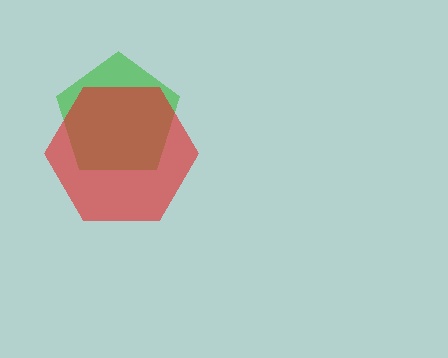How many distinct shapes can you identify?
There are 2 distinct shapes: a green pentagon, a red hexagon.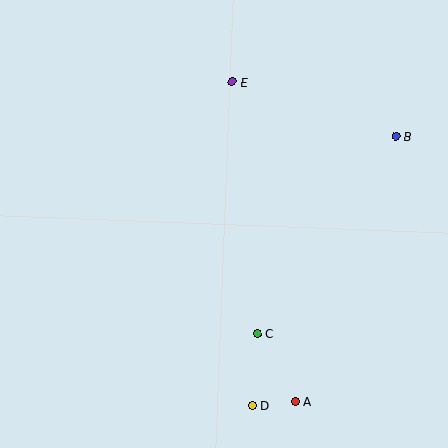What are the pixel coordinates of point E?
Point E is at (232, 82).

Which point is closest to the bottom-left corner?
Point D is closest to the bottom-left corner.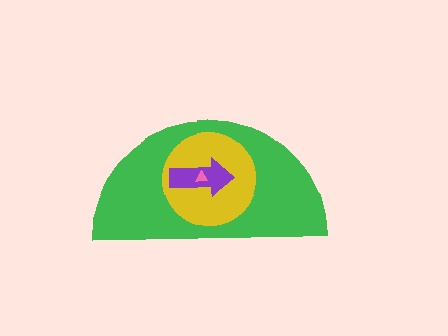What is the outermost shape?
The green semicircle.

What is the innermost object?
The pink triangle.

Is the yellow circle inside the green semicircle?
Yes.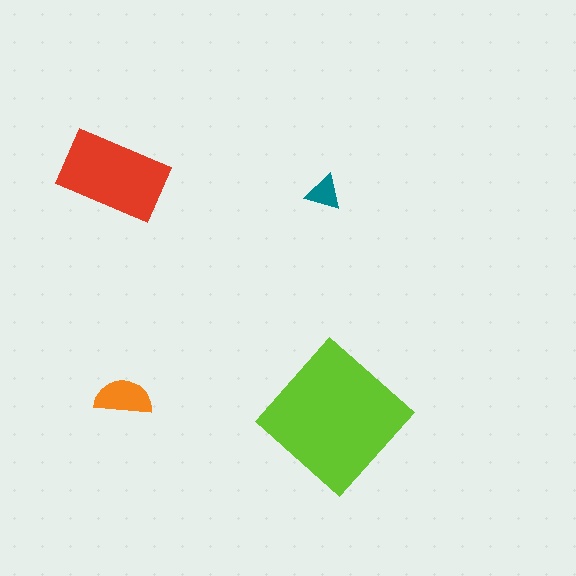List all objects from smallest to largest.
The teal triangle, the orange semicircle, the red rectangle, the lime diamond.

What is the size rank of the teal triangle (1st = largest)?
4th.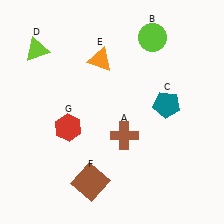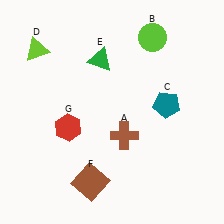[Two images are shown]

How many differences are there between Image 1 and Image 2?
There is 1 difference between the two images.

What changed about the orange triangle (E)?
In Image 1, E is orange. In Image 2, it changed to green.